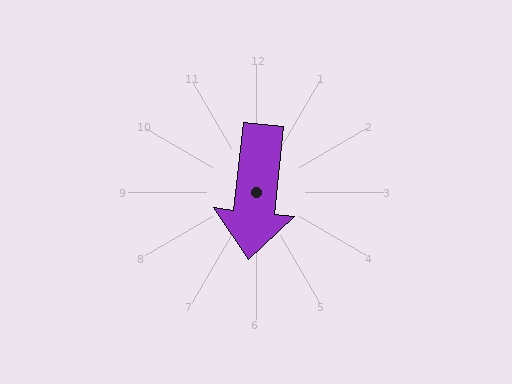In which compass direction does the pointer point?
South.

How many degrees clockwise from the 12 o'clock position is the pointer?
Approximately 186 degrees.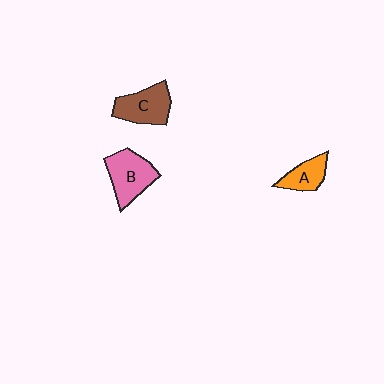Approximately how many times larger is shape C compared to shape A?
Approximately 1.5 times.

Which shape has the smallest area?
Shape A (orange).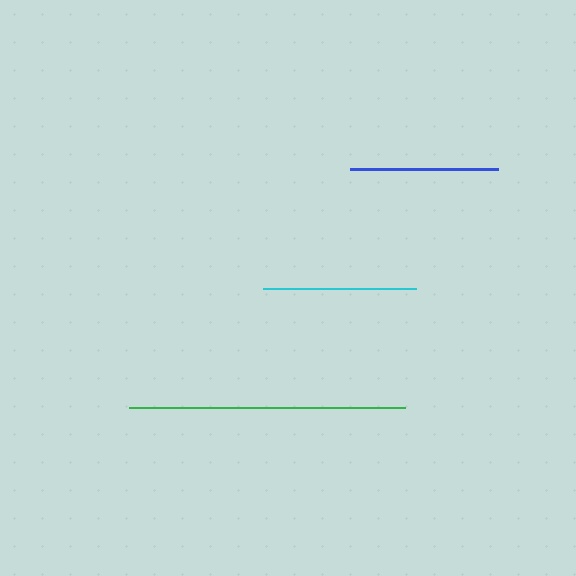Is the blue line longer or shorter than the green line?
The green line is longer than the blue line.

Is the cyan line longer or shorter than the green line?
The green line is longer than the cyan line.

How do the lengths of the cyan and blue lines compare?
The cyan and blue lines are approximately the same length.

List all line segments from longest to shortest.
From longest to shortest: green, cyan, blue.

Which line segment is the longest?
The green line is the longest at approximately 276 pixels.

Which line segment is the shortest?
The blue line is the shortest at approximately 148 pixels.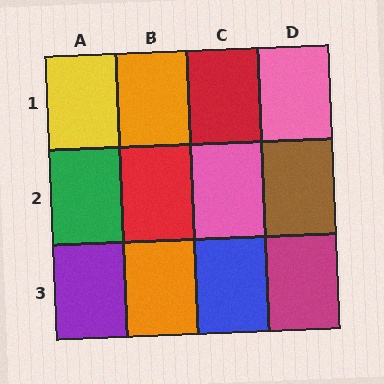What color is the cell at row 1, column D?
Pink.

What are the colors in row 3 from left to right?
Purple, orange, blue, magenta.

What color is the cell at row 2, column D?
Brown.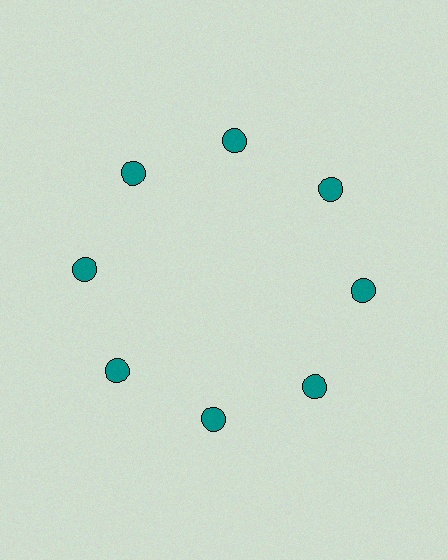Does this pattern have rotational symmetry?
Yes, this pattern has 8-fold rotational symmetry. It looks the same after rotating 45 degrees around the center.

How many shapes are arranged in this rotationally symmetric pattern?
There are 8 shapes, arranged in 8 groups of 1.